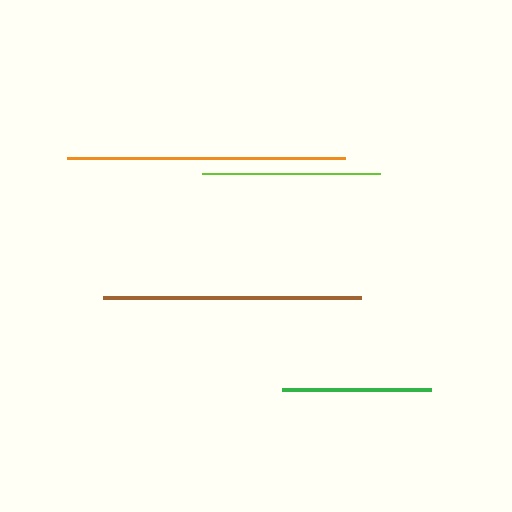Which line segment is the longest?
The orange line is the longest at approximately 279 pixels.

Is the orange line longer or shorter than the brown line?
The orange line is longer than the brown line.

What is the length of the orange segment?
The orange segment is approximately 279 pixels long.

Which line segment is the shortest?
The green line is the shortest at approximately 149 pixels.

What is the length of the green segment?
The green segment is approximately 149 pixels long.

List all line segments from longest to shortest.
From longest to shortest: orange, brown, lime, green.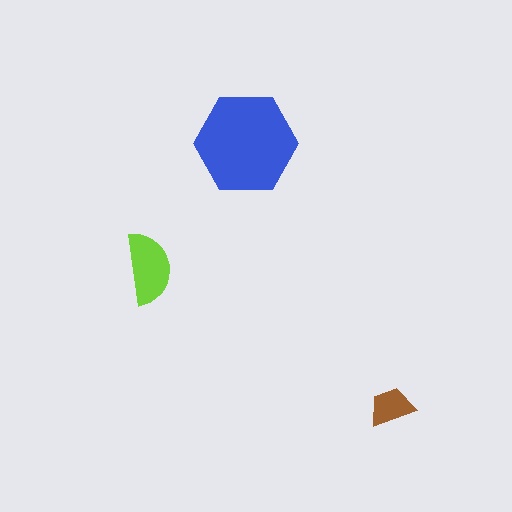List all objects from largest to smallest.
The blue hexagon, the lime semicircle, the brown trapezoid.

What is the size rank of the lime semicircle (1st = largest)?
2nd.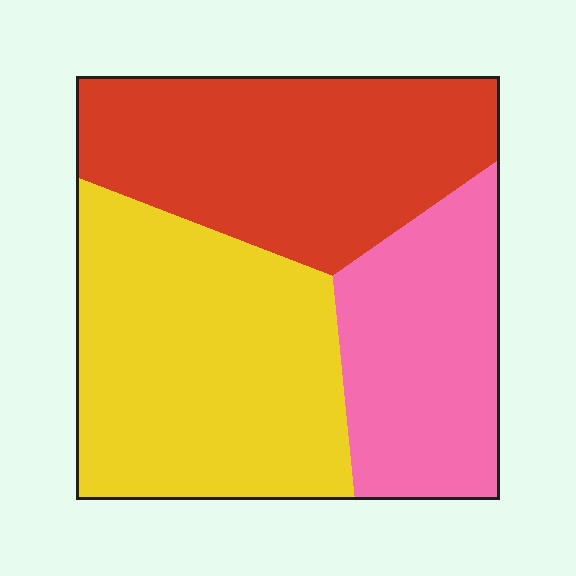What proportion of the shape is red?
Red takes up about one third (1/3) of the shape.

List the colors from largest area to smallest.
From largest to smallest: yellow, red, pink.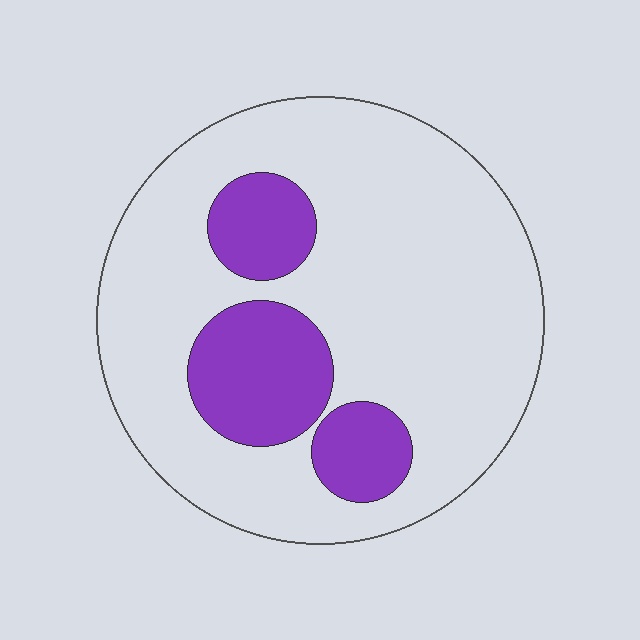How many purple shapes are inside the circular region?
3.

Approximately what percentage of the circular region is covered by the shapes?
Approximately 20%.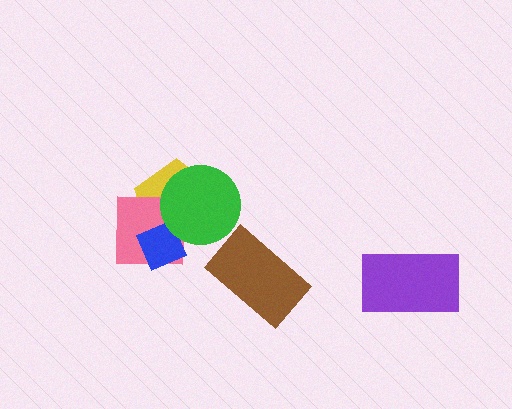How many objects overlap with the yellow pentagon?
3 objects overlap with the yellow pentagon.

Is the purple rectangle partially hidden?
No, no other shape covers it.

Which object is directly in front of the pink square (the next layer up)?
The blue diamond is directly in front of the pink square.